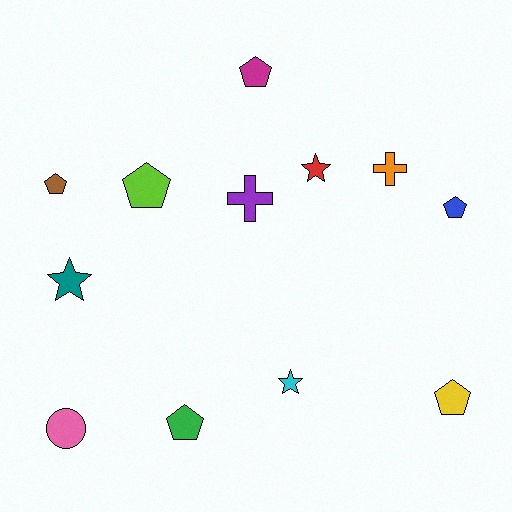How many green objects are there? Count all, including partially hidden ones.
There is 1 green object.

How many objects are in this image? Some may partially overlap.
There are 12 objects.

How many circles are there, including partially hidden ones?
There is 1 circle.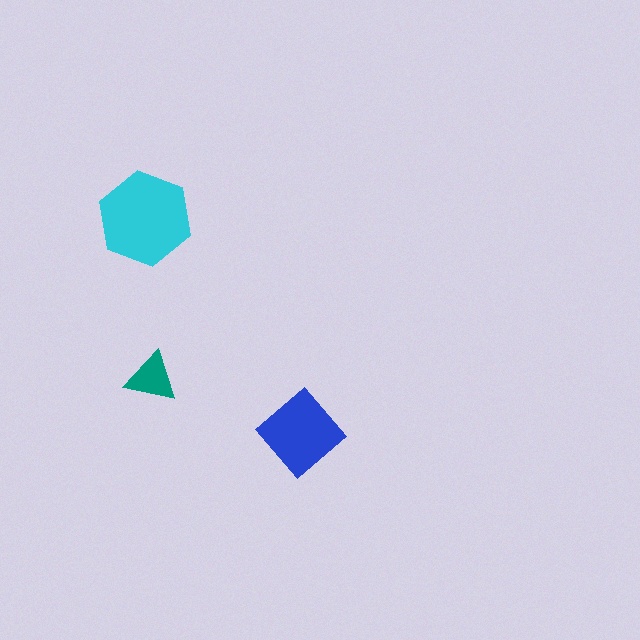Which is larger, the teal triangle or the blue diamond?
The blue diamond.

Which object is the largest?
The cyan hexagon.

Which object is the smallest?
The teal triangle.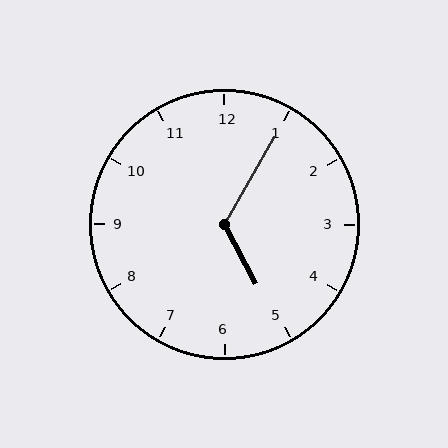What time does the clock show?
5:05.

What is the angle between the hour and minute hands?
Approximately 122 degrees.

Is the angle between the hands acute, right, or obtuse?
It is obtuse.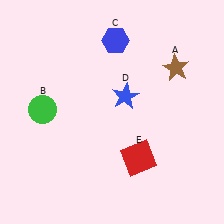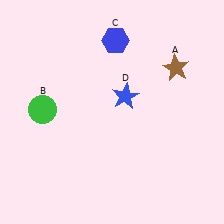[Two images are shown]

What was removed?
The red square (E) was removed in Image 2.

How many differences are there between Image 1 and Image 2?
There is 1 difference between the two images.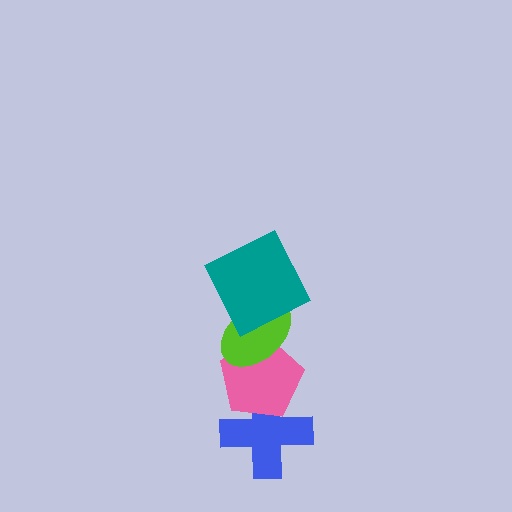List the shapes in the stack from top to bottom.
From top to bottom: the teal square, the lime ellipse, the pink pentagon, the blue cross.